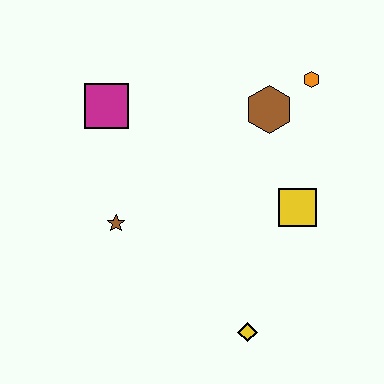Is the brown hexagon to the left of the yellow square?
Yes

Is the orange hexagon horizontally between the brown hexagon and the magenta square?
No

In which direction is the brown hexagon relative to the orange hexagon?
The brown hexagon is to the left of the orange hexagon.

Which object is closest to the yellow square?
The brown hexagon is closest to the yellow square.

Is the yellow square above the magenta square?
No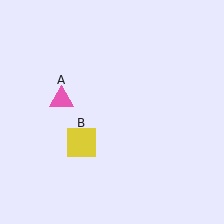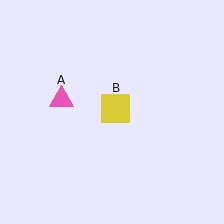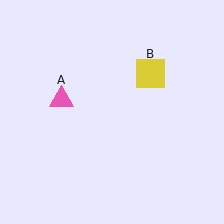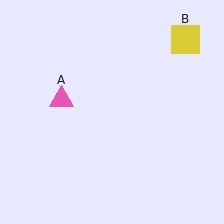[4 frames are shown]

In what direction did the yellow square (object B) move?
The yellow square (object B) moved up and to the right.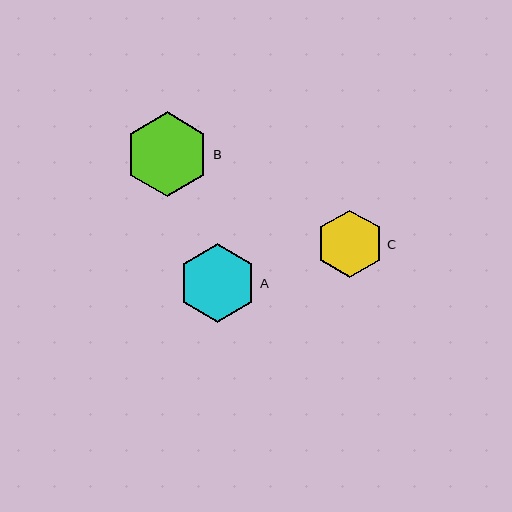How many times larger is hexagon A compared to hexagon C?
Hexagon A is approximately 1.2 times the size of hexagon C.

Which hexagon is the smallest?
Hexagon C is the smallest with a size of approximately 68 pixels.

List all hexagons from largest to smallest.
From largest to smallest: B, A, C.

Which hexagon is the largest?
Hexagon B is the largest with a size of approximately 84 pixels.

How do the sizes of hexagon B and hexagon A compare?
Hexagon B and hexagon A are approximately the same size.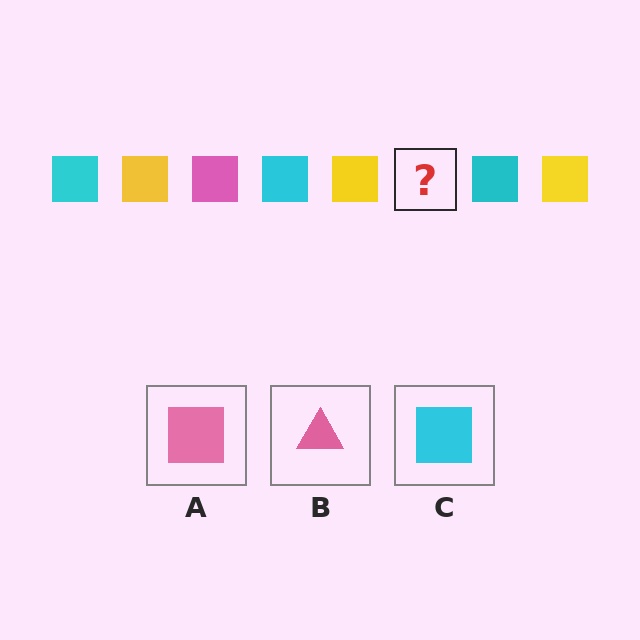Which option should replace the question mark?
Option A.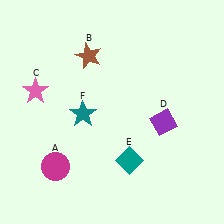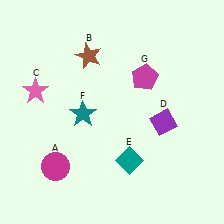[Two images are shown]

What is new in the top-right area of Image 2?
A magenta pentagon (G) was added in the top-right area of Image 2.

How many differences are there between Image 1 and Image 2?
There is 1 difference between the two images.